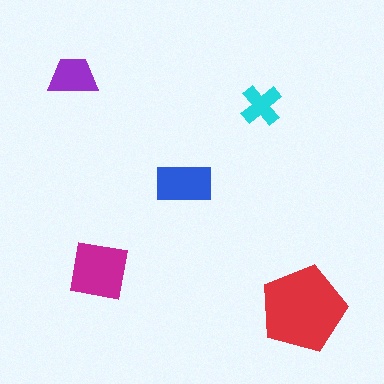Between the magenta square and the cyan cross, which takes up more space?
The magenta square.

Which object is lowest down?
The red pentagon is bottommost.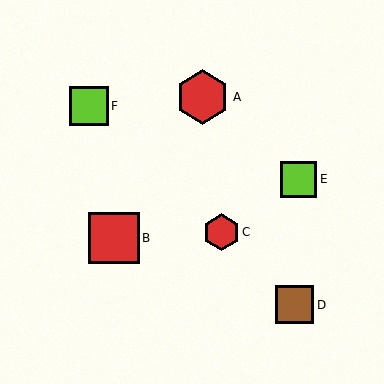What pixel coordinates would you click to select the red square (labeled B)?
Click at (114, 238) to select the red square B.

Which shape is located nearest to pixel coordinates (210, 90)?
The red hexagon (labeled A) at (202, 97) is nearest to that location.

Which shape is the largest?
The red hexagon (labeled A) is the largest.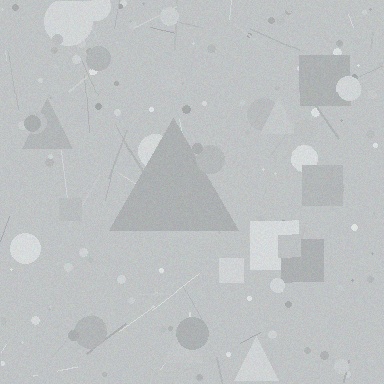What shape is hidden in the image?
A triangle is hidden in the image.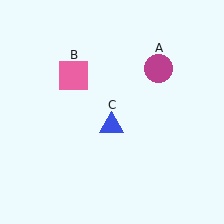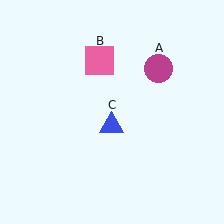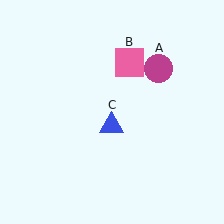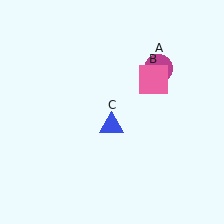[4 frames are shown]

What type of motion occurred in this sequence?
The pink square (object B) rotated clockwise around the center of the scene.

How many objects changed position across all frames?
1 object changed position: pink square (object B).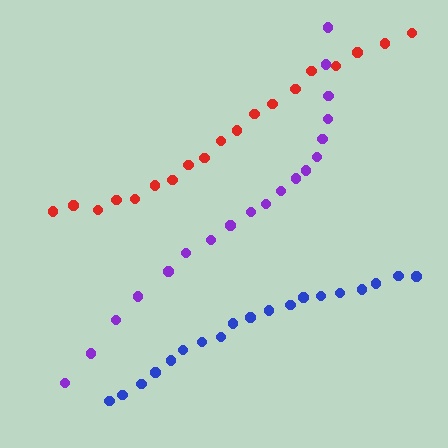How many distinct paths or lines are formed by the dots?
There are 3 distinct paths.